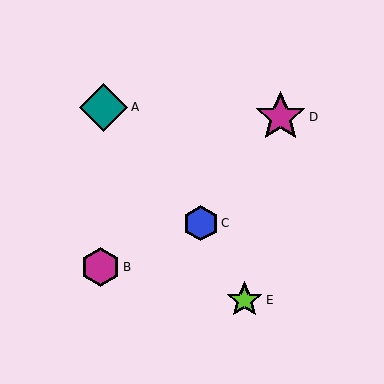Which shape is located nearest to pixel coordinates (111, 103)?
The teal diamond (labeled A) at (104, 107) is nearest to that location.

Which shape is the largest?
The magenta star (labeled D) is the largest.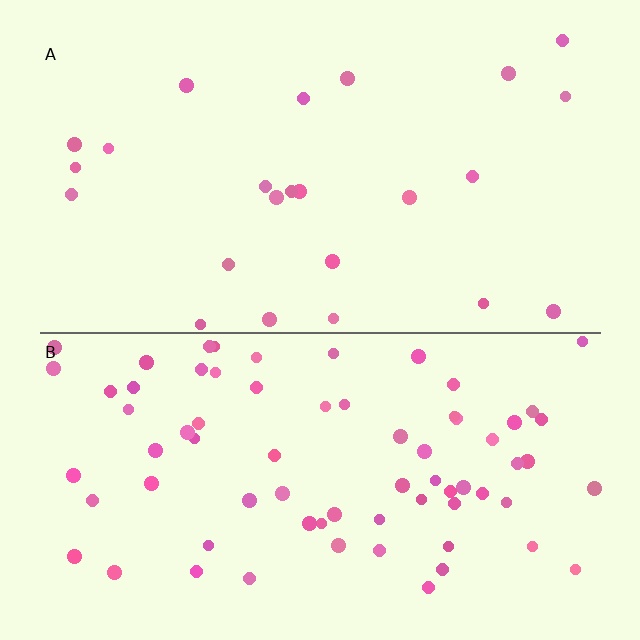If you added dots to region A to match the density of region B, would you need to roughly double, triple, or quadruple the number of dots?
Approximately triple.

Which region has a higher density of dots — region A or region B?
B (the bottom).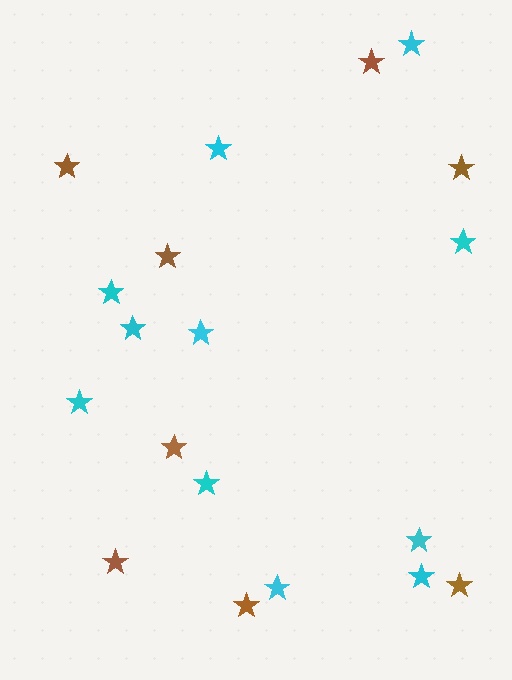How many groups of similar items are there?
There are 2 groups: one group of brown stars (8) and one group of cyan stars (11).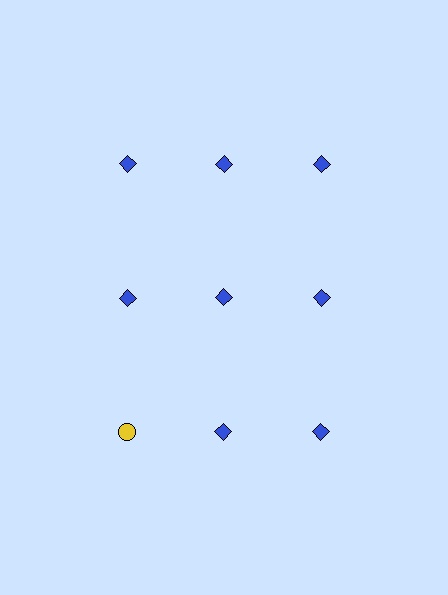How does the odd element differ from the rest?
It differs in both color (yellow instead of blue) and shape (circle instead of diamond).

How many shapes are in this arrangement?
There are 9 shapes arranged in a grid pattern.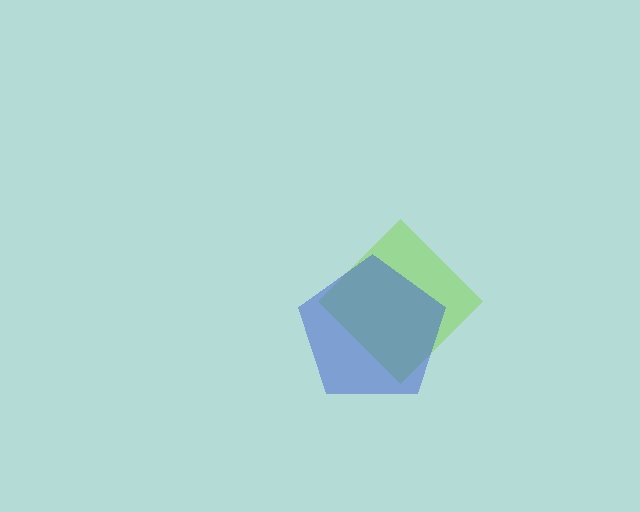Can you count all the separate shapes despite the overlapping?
Yes, there are 2 separate shapes.